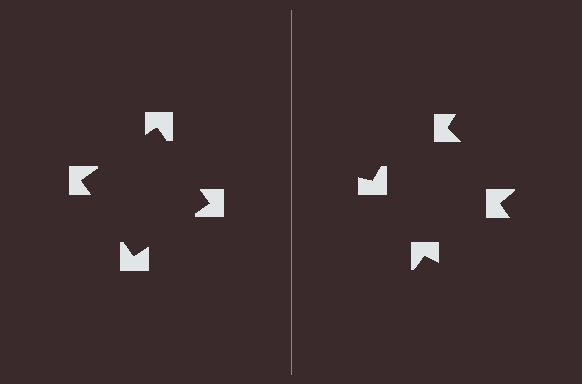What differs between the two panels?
The notched squares are positioned identically on both sides; only the wedge orientations differ. On the left they align to a square; on the right they are misaligned.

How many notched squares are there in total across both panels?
8 — 4 on each side.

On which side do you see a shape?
An illusory square appears on the left side. On the right side the wedge cuts are rotated, so no coherent shape forms.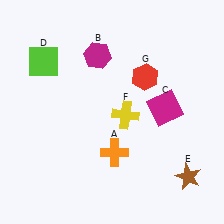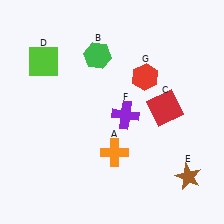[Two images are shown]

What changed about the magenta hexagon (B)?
In Image 1, B is magenta. In Image 2, it changed to green.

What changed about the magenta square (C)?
In Image 1, C is magenta. In Image 2, it changed to red.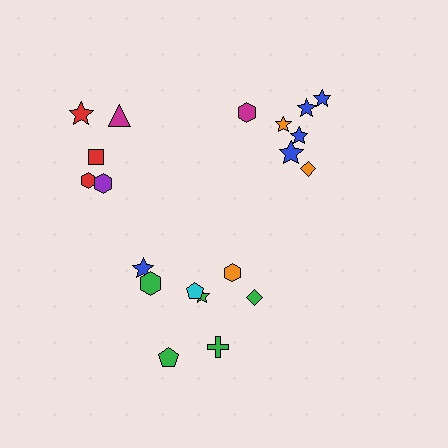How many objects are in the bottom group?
There are 8 objects.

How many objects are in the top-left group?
There are 5 objects.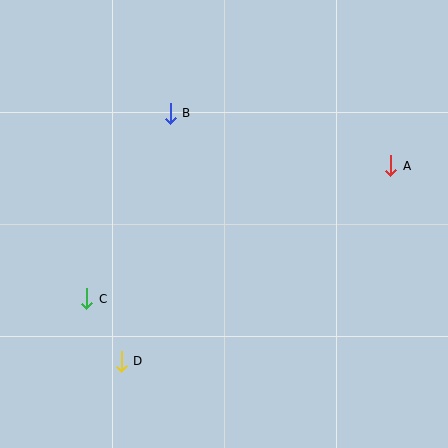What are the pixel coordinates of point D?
Point D is at (121, 361).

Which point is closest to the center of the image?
Point B at (170, 113) is closest to the center.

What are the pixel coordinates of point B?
Point B is at (170, 113).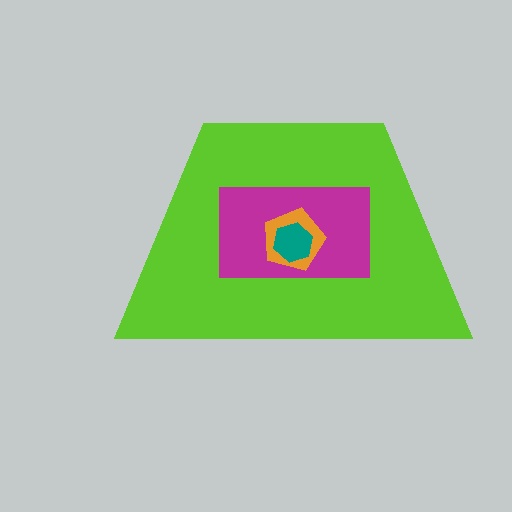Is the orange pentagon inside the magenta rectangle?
Yes.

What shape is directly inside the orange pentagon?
The teal hexagon.